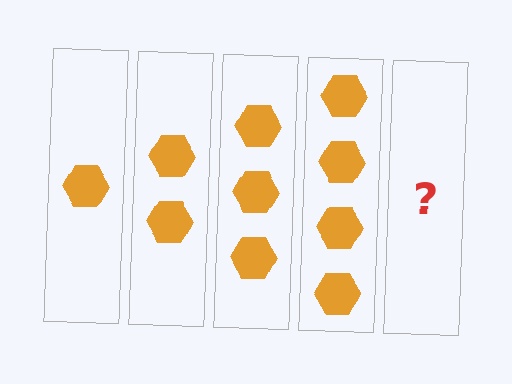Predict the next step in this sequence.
The next step is 5 hexagons.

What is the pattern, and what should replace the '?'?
The pattern is that each step adds one more hexagon. The '?' should be 5 hexagons.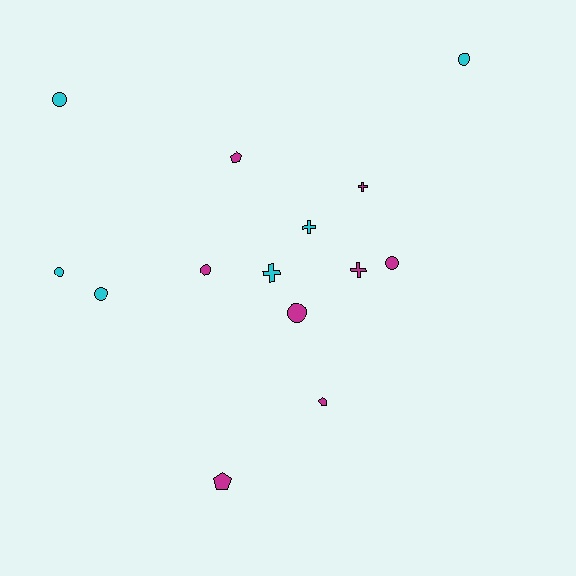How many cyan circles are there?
There are 4 cyan circles.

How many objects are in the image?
There are 14 objects.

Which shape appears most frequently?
Circle, with 7 objects.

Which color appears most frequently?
Magenta, with 8 objects.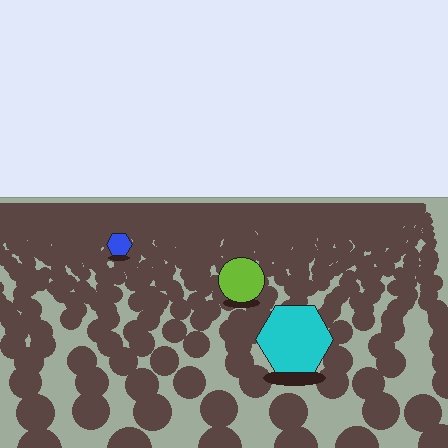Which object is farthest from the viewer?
The blue hexagon is farthest from the viewer. It appears smaller and the ground texture around it is denser.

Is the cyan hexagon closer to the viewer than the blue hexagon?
Yes. The cyan hexagon is closer — you can tell from the texture gradient: the ground texture is coarser near it.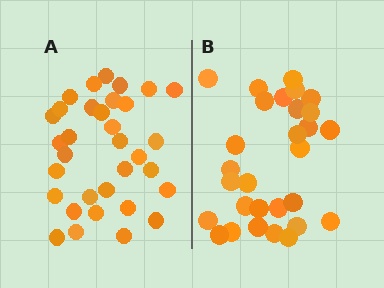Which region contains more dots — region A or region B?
Region A (the left region) has more dots.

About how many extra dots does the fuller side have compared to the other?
Region A has about 4 more dots than region B.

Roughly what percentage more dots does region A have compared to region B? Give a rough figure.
About 15% more.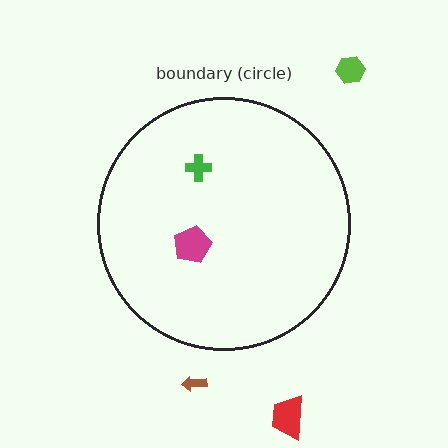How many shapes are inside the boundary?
2 inside, 3 outside.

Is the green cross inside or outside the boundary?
Inside.